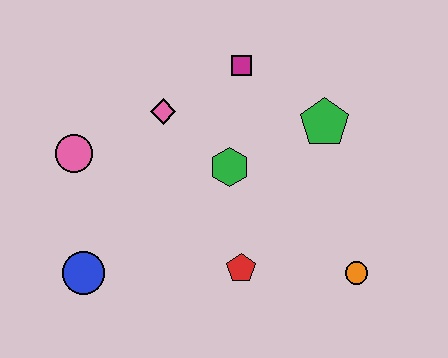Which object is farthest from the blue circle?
The green pentagon is farthest from the blue circle.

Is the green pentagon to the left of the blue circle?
No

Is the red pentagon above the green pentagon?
No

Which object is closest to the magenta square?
The pink diamond is closest to the magenta square.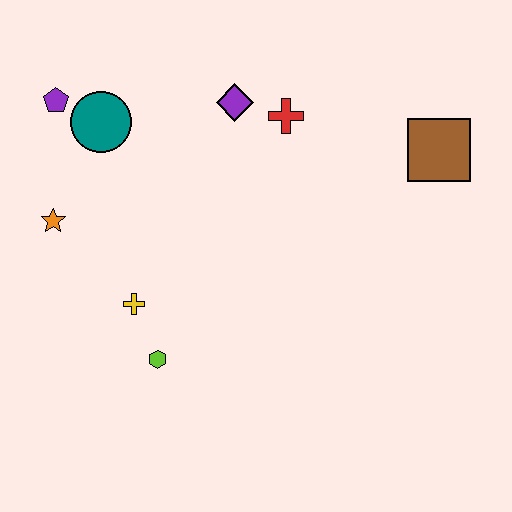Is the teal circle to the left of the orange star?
No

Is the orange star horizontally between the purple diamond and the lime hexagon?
No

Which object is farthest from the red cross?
The lime hexagon is farthest from the red cross.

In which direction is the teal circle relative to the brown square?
The teal circle is to the left of the brown square.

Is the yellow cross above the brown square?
No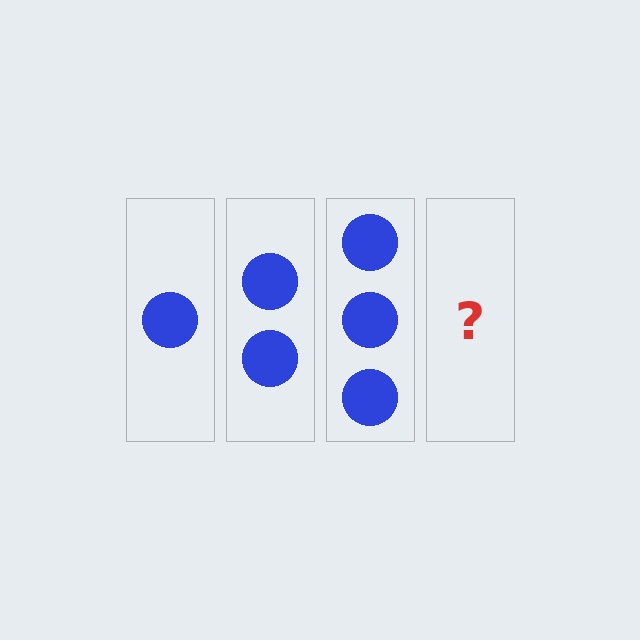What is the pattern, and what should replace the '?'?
The pattern is that each step adds one more circle. The '?' should be 4 circles.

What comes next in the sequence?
The next element should be 4 circles.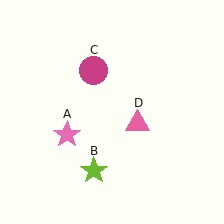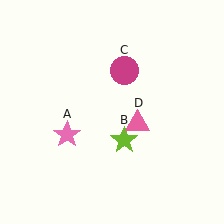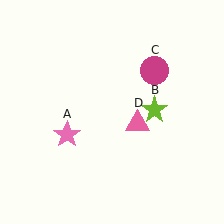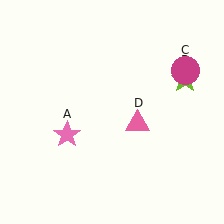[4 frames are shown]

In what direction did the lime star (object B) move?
The lime star (object B) moved up and to the right.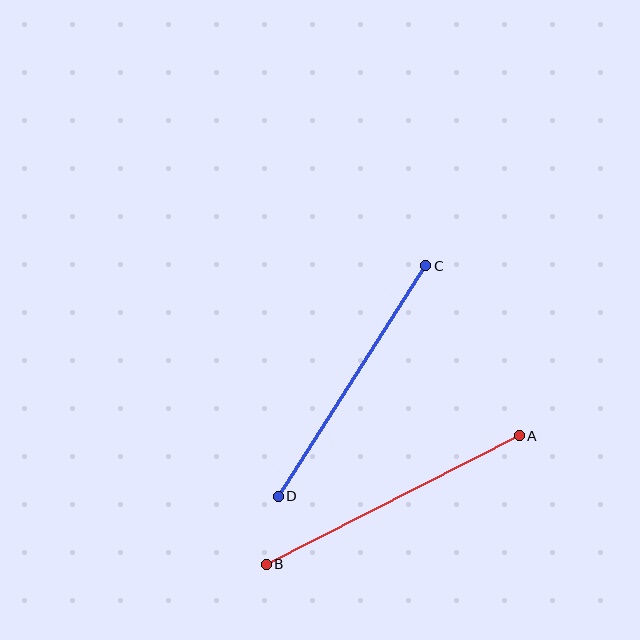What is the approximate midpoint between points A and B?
The midpoint is at approximately (393, 500) pixels.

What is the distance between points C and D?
The distance is approximately 274 pixels.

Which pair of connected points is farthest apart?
Points A and B are farthest apart.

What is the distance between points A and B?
The distance is approximately 284 pixels.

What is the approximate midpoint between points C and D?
The midpoint is at approximately (352, 381) pixels.